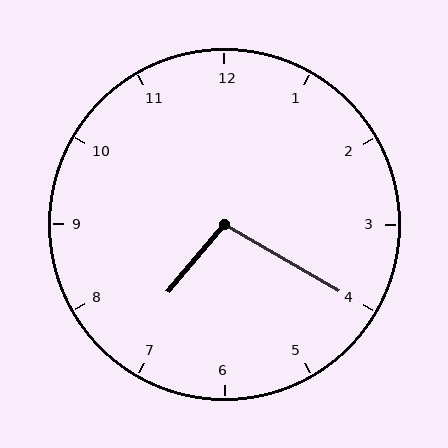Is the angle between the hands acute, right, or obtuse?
It is obtuse.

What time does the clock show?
7:20.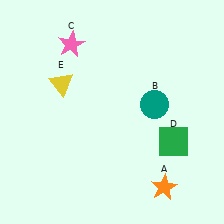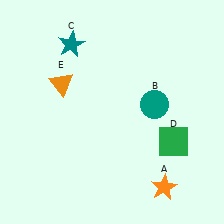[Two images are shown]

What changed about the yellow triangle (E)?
In Image 1, E is yellow. In Image 2, it changed to orange.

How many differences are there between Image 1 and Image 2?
There are 2 differences between the two images.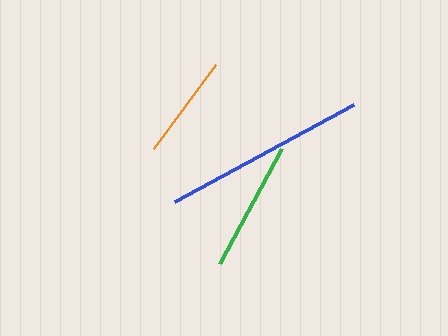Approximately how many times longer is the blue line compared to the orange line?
The blue line is approximately 2.0 times the length of the orange line.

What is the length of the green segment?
The green segment is approximately 131 pixels long.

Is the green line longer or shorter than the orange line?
The green line is longer than the orange line.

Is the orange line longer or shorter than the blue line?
The blue line is longer than the orange line.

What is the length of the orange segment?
The orange segment is approximately 104 pixels long.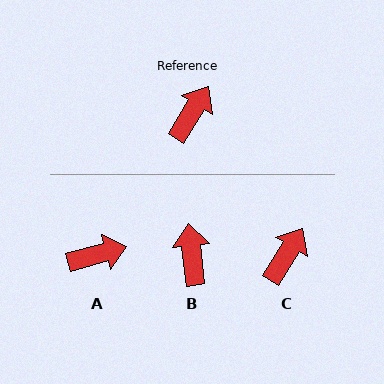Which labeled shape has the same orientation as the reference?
C.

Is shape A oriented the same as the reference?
No, it is off by about 44 degrees.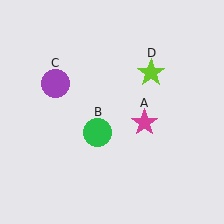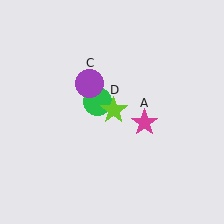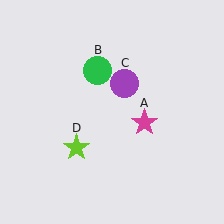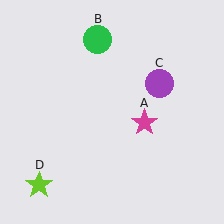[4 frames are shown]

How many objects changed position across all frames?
3 objects changed position: green circle (object B), purple circle (object C), lime star (object D).